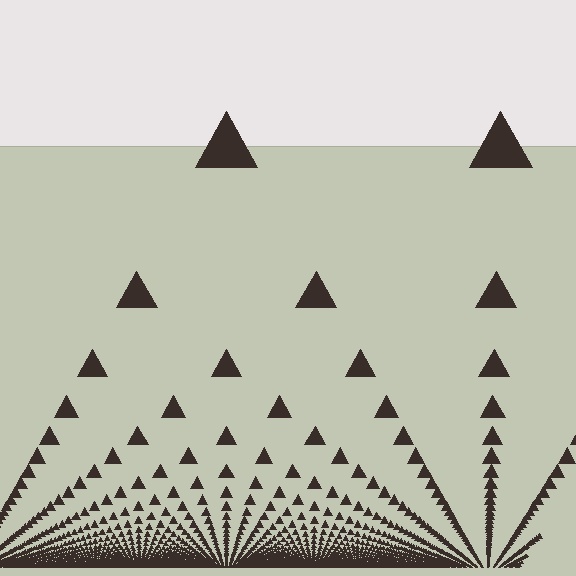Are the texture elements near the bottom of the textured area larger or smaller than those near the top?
Smaller. The gradient is inverted — elements near the bottom are smaller and denser.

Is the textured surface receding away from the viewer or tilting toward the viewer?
The surface appears to tilt toward the viewer. Texture elements get larger and sparser toward the top.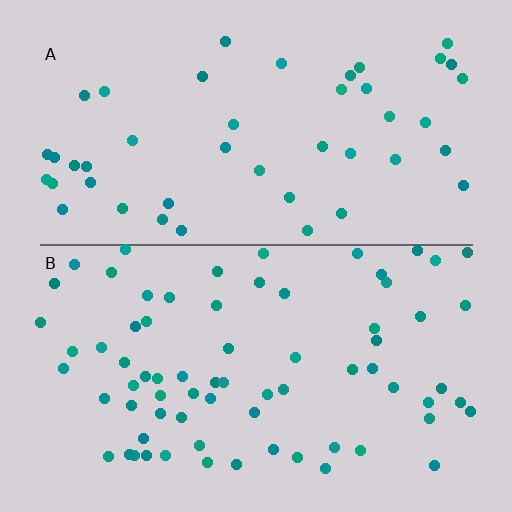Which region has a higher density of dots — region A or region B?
B (the bottom).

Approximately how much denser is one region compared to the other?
Approximately 1.6× — region B over region A.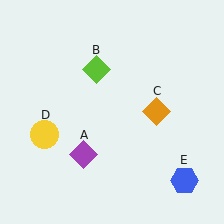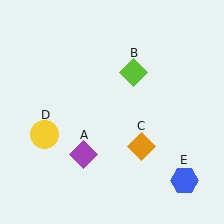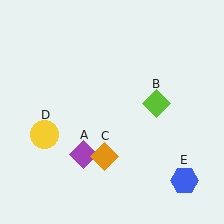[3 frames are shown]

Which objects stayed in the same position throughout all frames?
Purple diamond (object A) and yellow circle (object D) and blue hexagon (object E) remained stationary.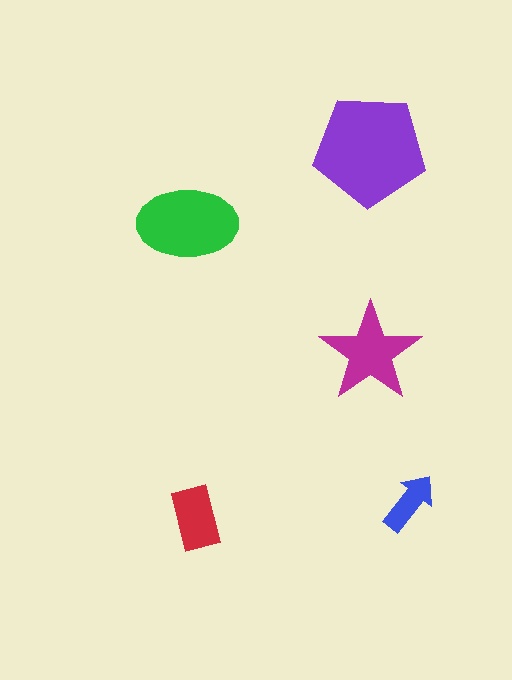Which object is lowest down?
The red rectangle is bottommost.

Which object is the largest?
The purple pentagon.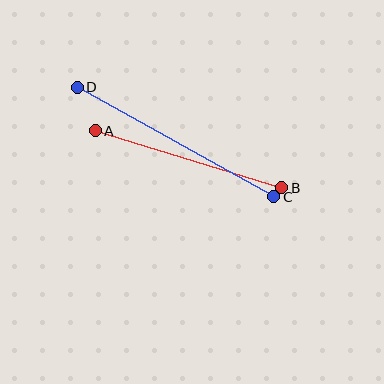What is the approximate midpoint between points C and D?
The midpoint is at approximately (176, 142) pixels.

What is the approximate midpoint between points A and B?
The midpoint is at approximately (189, 159) pixels.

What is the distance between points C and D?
The distance is approximately 225 pixels.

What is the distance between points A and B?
The distance is approximately 195 pixels.